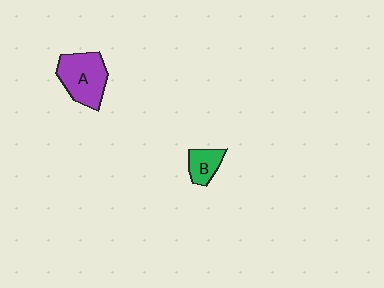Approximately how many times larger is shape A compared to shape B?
Approximately 2.1 times.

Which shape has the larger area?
Shape A (purple).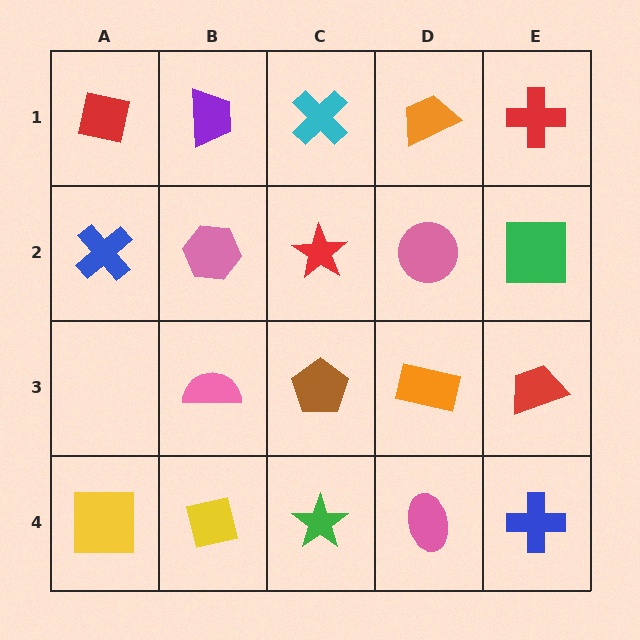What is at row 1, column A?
A red square.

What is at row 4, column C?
A green star.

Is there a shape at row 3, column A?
No, that cell is empty.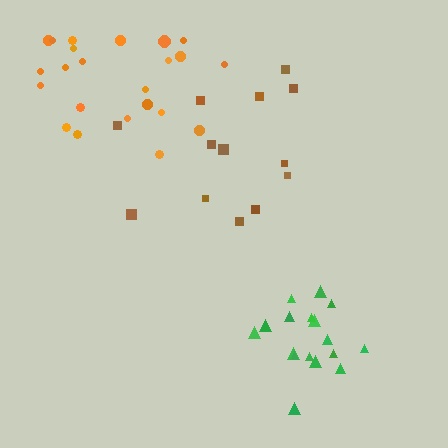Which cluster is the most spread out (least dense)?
Brown.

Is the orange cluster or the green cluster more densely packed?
Green.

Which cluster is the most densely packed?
Green.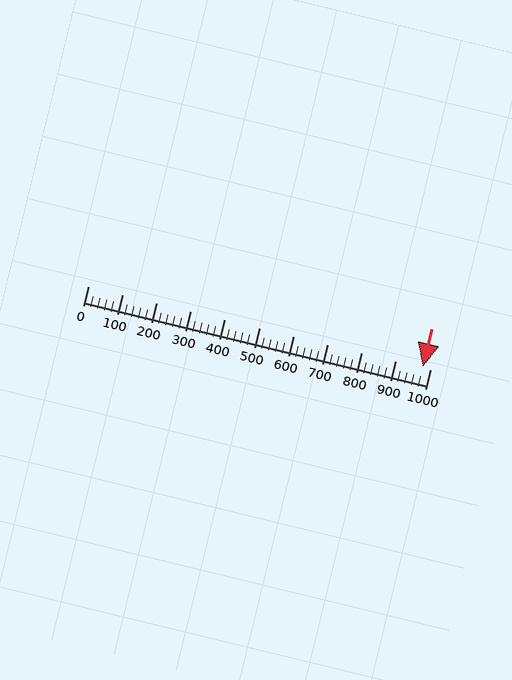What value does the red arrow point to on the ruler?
The red arrow points to approximately 980.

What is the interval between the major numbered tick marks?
The major tick marks are spaced 100 units apart.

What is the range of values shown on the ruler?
The ruler shows values from 0 to 1000.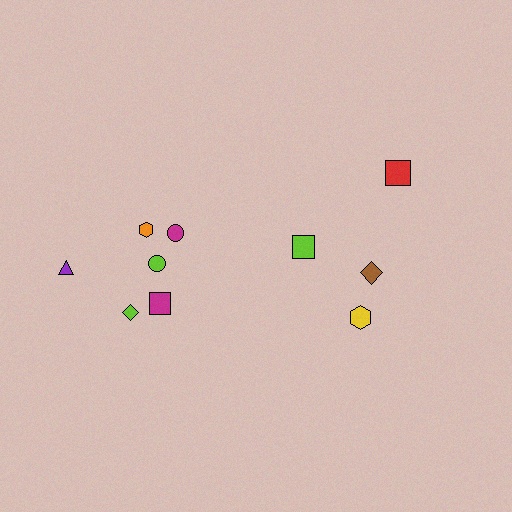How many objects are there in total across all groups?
There are 10 objects.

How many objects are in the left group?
There are 6 objects.